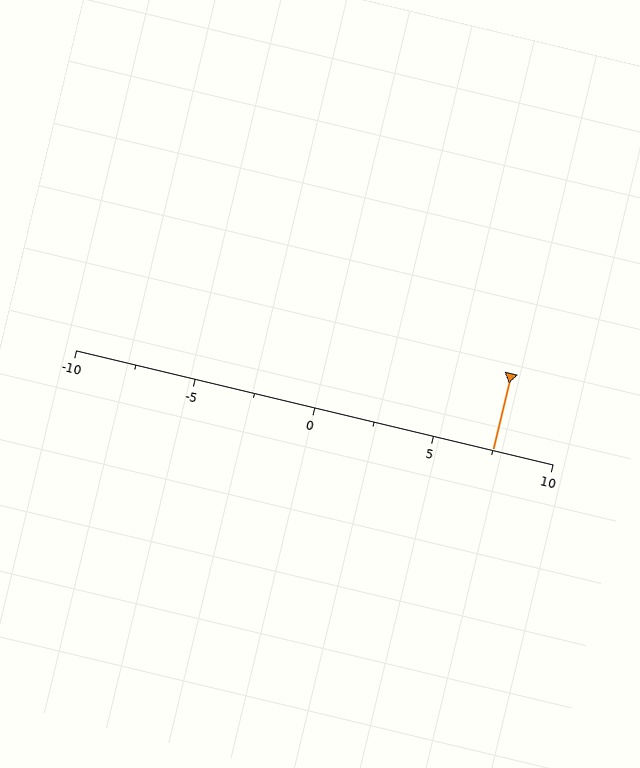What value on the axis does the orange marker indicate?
The marker indicates approximately 7.5.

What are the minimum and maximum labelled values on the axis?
The axis runs from -10 to 10.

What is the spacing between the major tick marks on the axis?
The major ticks are spaced 5 apart.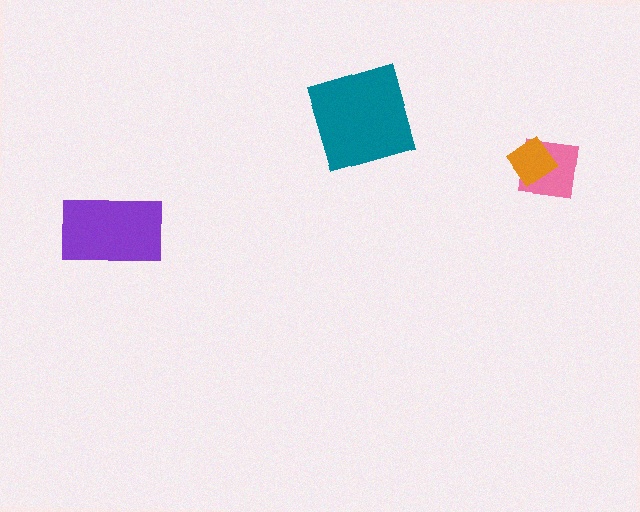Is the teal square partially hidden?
No, no other shape covers it.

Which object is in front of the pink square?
The orange diamond is in front of the pink square.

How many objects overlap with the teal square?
0 objects overlap with the teal square.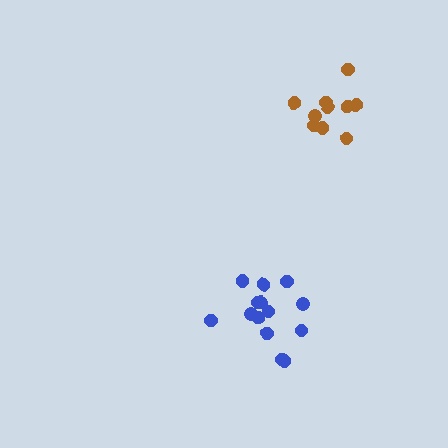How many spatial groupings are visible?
There are 2 spatial groupings.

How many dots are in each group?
Group 1: 10 dots, Group 2: 14 dots (24 total).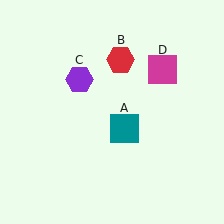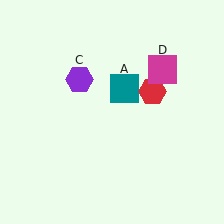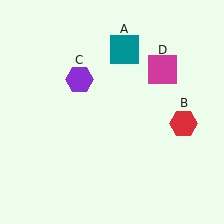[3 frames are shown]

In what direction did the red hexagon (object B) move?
The red hexagon (object B) moved down and to the right.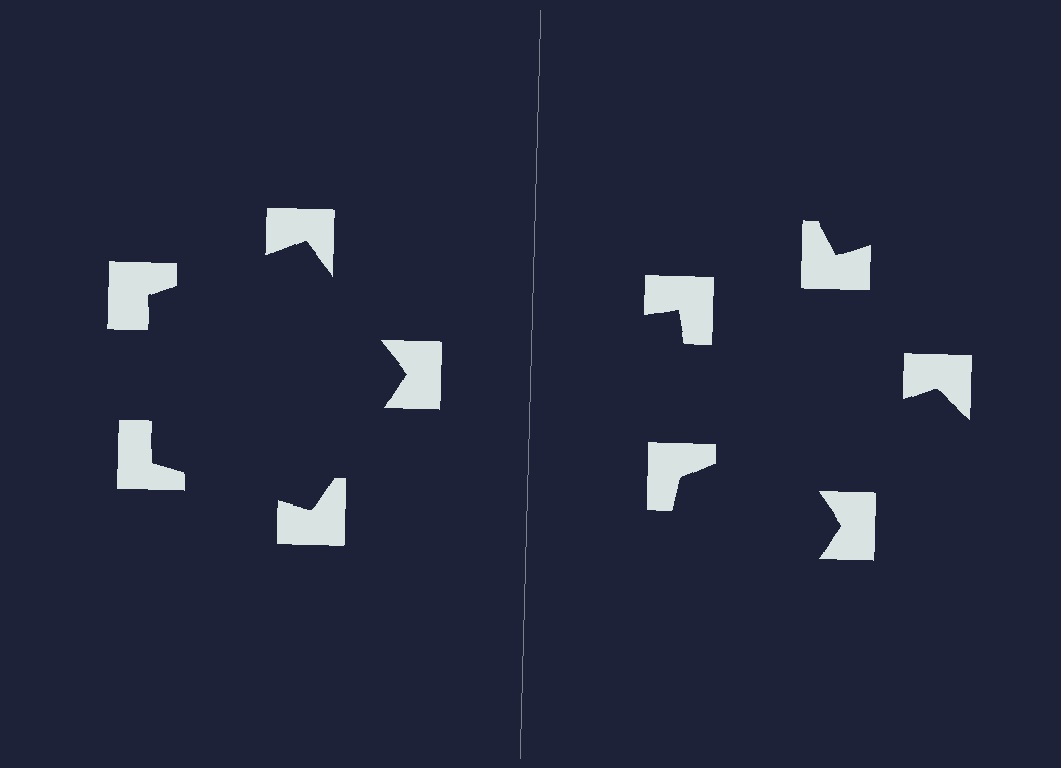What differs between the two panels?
The notched squares are positioned identically on both sides; only the wedge orientations differ. On the left they align to a pentagon; on the right they are misaligned.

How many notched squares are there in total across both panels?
10 — 5 on each side.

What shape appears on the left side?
An illusory pentagon.